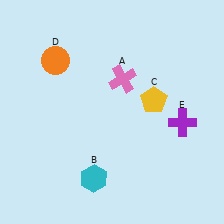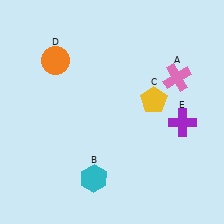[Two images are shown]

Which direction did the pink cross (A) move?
The pink cross (A) moved right.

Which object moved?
The pink cross (A) moved right.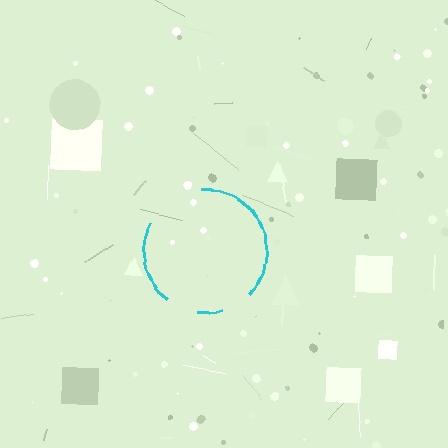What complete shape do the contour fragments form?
The contour fragments form a circle.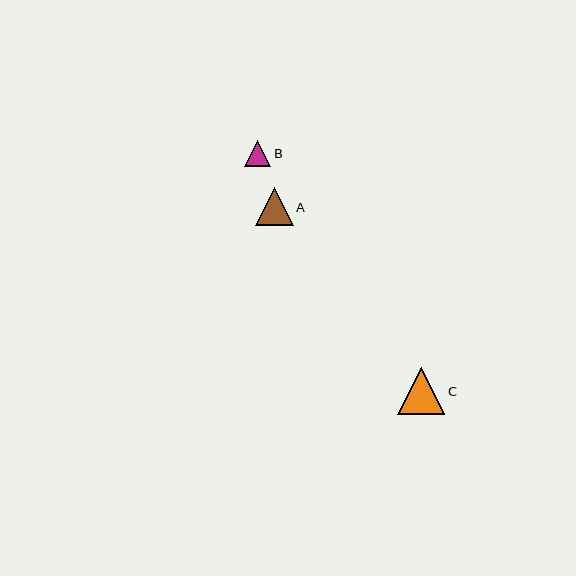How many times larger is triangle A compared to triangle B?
Triangle A is approximately 1.5 times the size of triangle B.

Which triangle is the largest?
Triangle C is the largest with a size of approximately 47 pixels.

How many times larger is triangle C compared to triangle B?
Triangle C is approximately 1.8 times the size of triangle B.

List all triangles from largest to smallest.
From largest to smallest: C, A, B.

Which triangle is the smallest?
Triangle B is the smallest with a size of approximately 26 pixels.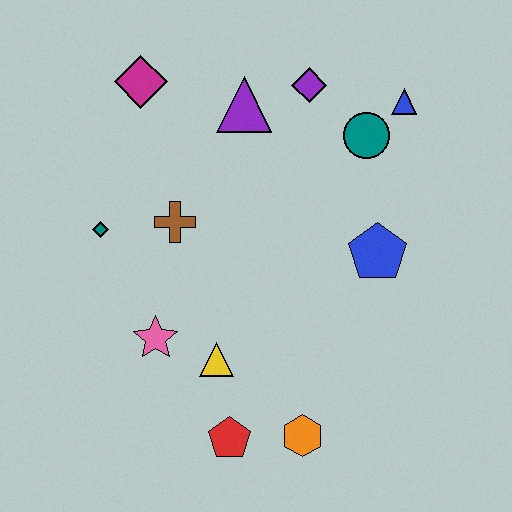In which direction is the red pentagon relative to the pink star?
The red pentagon is below the pink star.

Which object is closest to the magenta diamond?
The purple triangle is closest to the magenta diamond.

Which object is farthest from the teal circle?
The red pentagon is farthest from the teal circle.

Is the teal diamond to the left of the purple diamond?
Yes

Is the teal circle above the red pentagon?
Yes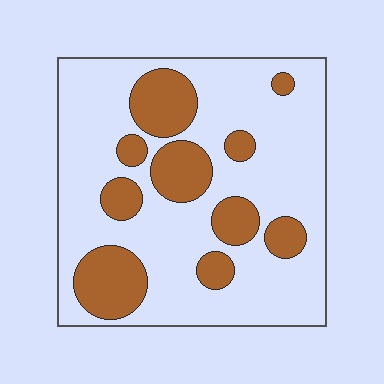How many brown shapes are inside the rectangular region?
10.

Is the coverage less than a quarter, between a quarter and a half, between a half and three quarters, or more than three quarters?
Between a quarter and a half.